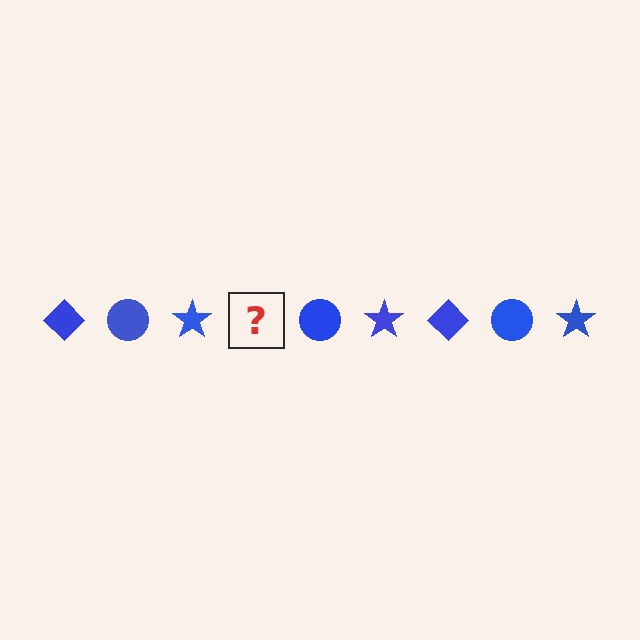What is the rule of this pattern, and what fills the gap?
The rule is that the pattern cycles through diamond, circle, star shapes in blue. The gap should be filled with a blue diamond.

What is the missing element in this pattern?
The missing element is a blue diamond.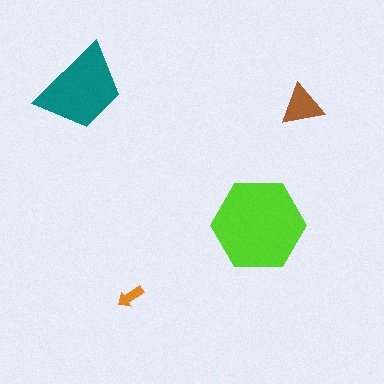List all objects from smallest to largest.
The orange arrow, the brown triangle, the teal trapezoid, the lime hexagon.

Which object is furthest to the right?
The brown triangle is rightmost.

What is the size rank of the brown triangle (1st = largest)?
3rd.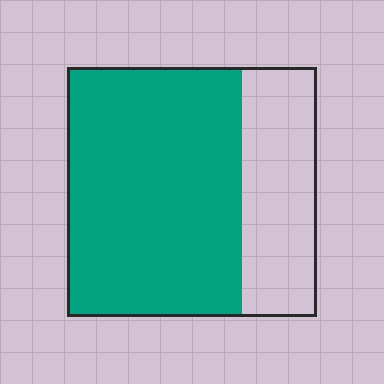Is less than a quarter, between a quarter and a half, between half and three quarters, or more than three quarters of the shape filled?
Between half and three quarters.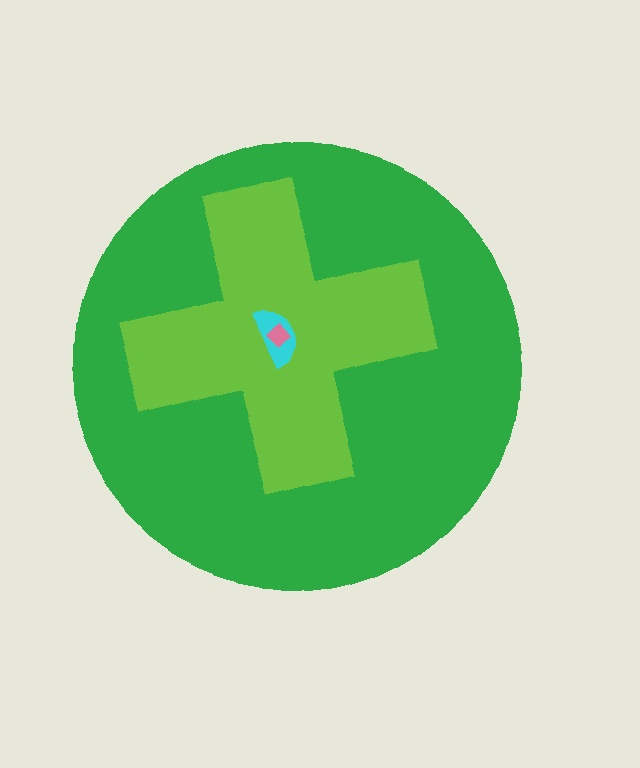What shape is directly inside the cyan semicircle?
The pink diamond.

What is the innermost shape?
The pink diamond.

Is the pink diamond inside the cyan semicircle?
Yes.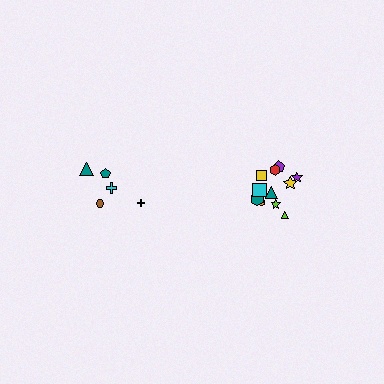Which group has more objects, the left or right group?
The right group.